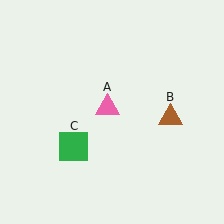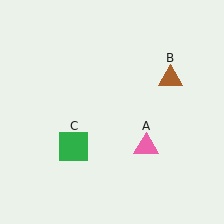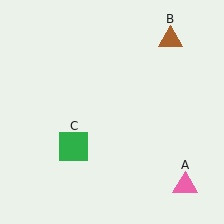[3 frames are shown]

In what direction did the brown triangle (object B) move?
The brown triangle (object B) moved up.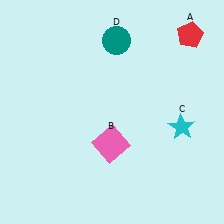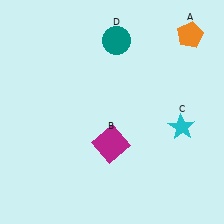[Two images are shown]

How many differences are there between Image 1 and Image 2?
There are 2 differences between the two images.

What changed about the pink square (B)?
In Image 1, B is pink. In Image 2, it changed to magenta.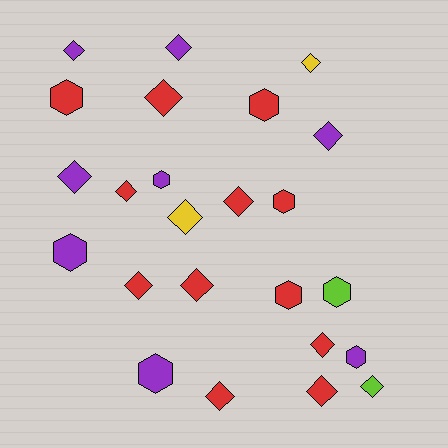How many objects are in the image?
There are 24 objects.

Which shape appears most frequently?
Diamond, with 15 objects.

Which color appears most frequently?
Red, with 12 objects.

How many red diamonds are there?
There are 8 red diamonds.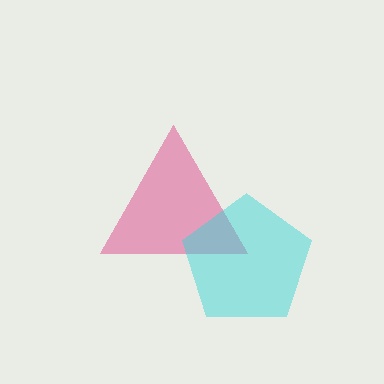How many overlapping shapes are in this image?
There are 2 overlapping shapes in the image.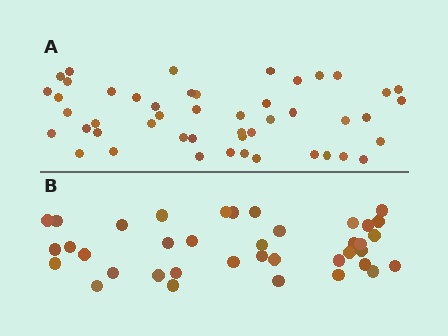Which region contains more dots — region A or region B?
Region A (the top region) has more dots.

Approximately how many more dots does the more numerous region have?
Region A has roughly 10 or so more dots than region B.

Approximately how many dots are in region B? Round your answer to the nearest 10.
About 40 dots. (The exact count is 38, which rounds to 40.)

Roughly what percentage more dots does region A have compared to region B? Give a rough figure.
About 25% more.